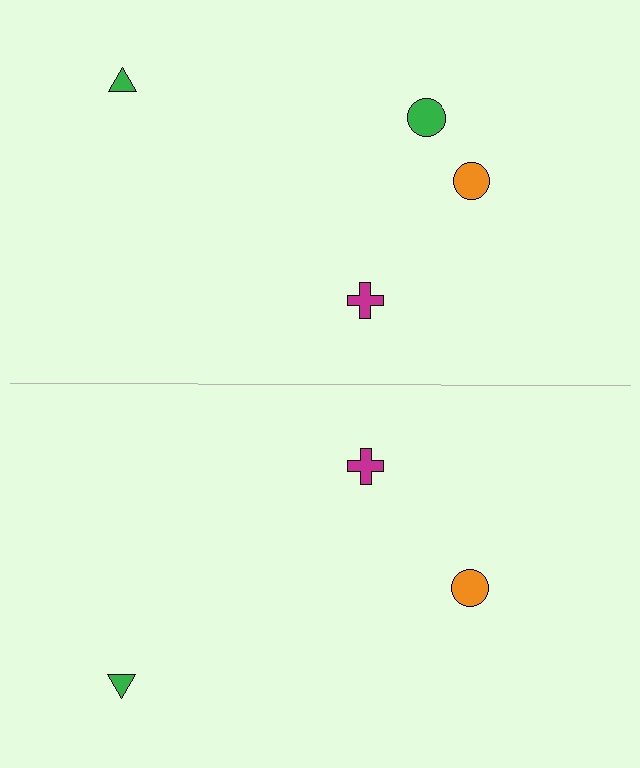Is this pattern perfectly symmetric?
No, the pattern is not perfectly symmetric. A green circle is missing from the bottom side.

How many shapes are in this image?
There are 7 shapes in this image.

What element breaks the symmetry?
A green circle is missing from the bottom side.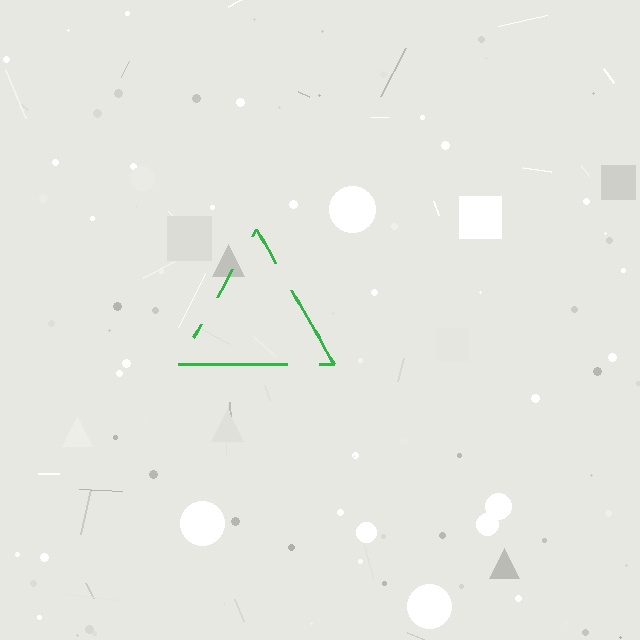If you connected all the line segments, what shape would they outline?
They would outline a triangle.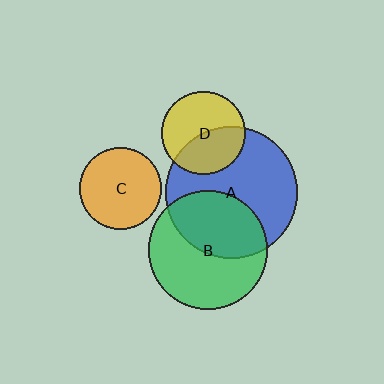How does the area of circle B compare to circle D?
Approximately 2.0 times.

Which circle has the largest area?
Circle A (blue).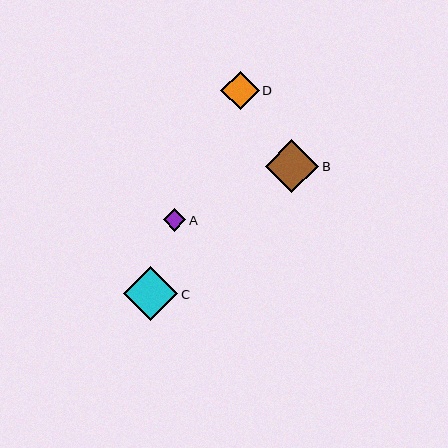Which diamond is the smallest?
Diamond A is the smallest with a size of approximately 22 pixels.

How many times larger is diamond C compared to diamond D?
Diamond C is approximately 1.4 times the size of diamond D.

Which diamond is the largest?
Diamond C is the largest with a size of approximately 54 pixels.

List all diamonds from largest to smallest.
From largest to smallest: C, B, D, A.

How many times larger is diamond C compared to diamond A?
Diamond C is approximately 2.5 times the size of diamond A.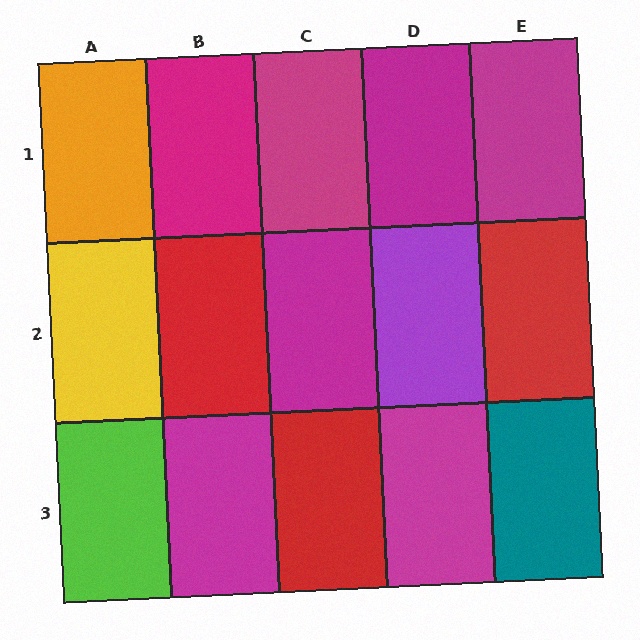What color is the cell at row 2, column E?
Red.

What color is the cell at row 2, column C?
Magenta.